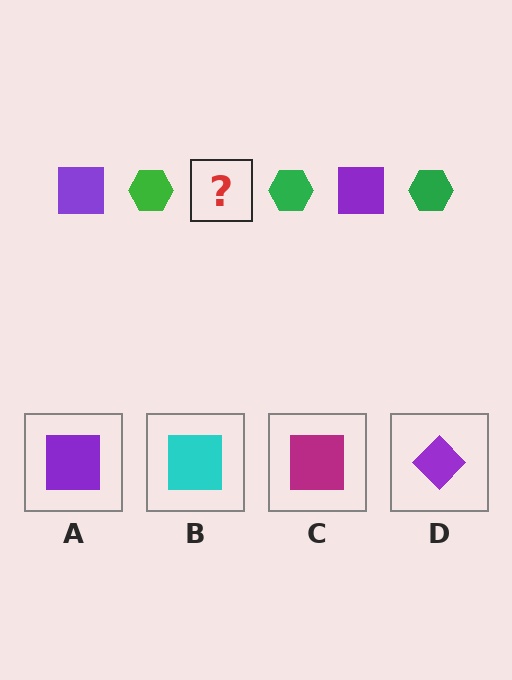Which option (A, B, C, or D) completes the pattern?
A.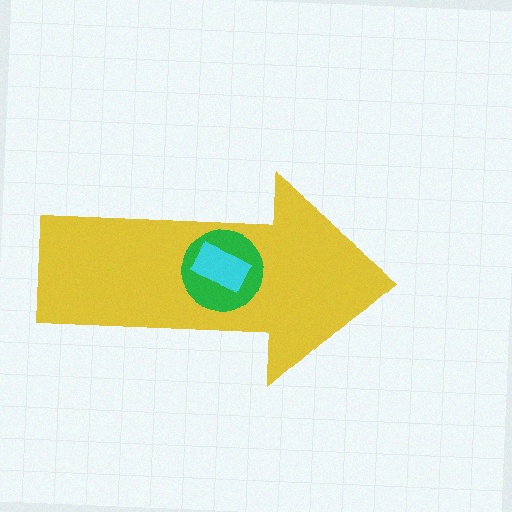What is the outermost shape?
The yellow arrow.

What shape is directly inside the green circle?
The cyan rectangle.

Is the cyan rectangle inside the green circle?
Yes.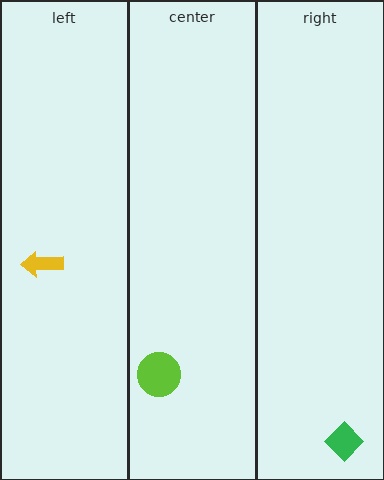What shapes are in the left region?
The yellow arrow.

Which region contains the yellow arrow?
The left region.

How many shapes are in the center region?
1.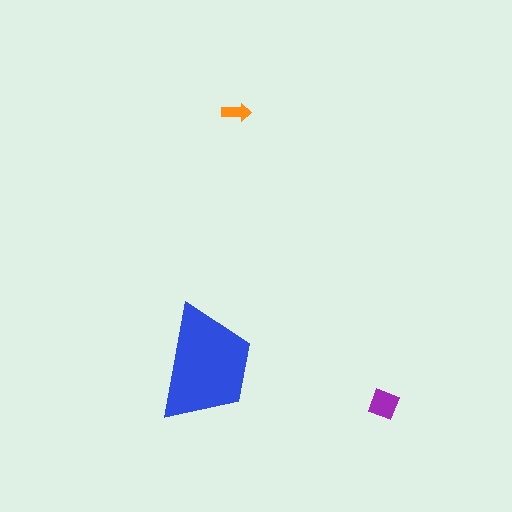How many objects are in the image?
There are 3 objects in the image.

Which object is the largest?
The blue trapezoid.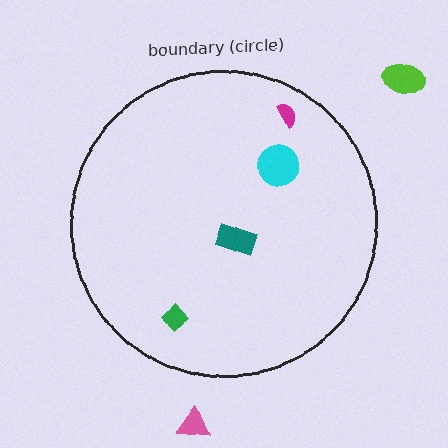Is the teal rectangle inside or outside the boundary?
Inside.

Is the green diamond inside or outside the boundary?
Inside.